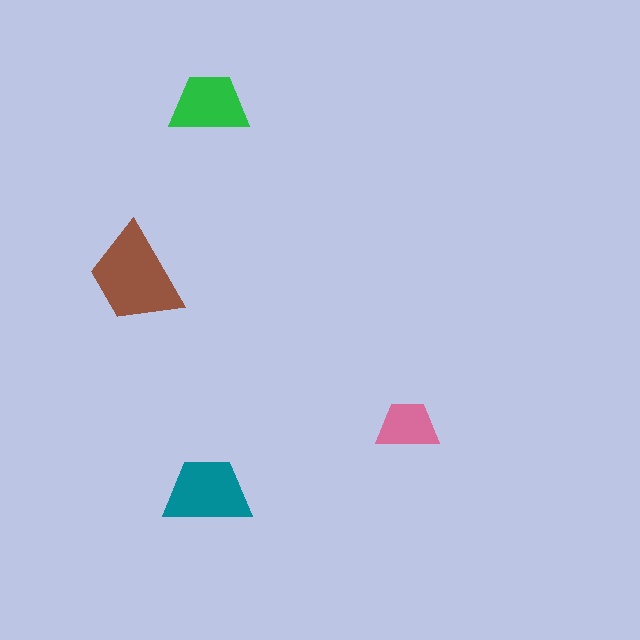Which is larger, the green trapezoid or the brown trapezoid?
The brown one.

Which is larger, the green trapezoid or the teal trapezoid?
The teal one.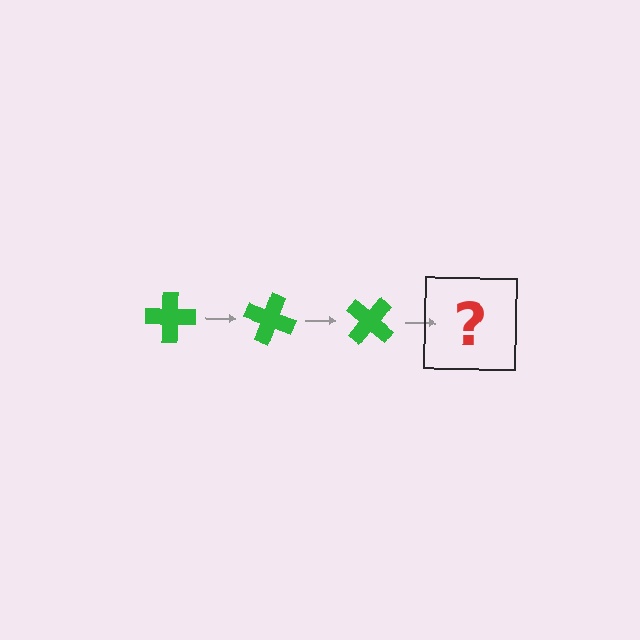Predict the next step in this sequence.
The next step is a green cross rotated 60 degrees.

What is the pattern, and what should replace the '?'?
The pattern is that the cross rotates 20 degrees each step. The '?' should be a green cross rotated 60 degrees.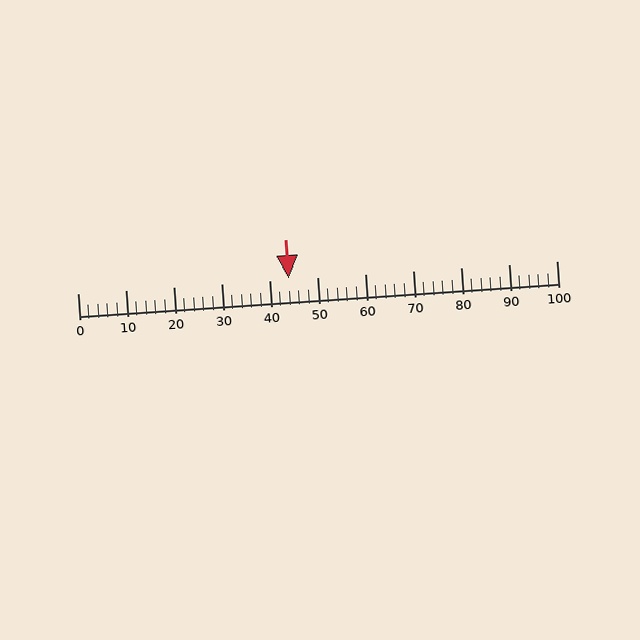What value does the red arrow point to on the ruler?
The red arrow points to approximately 44.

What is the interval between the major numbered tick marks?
The major tick marks are spaced 10 units apart.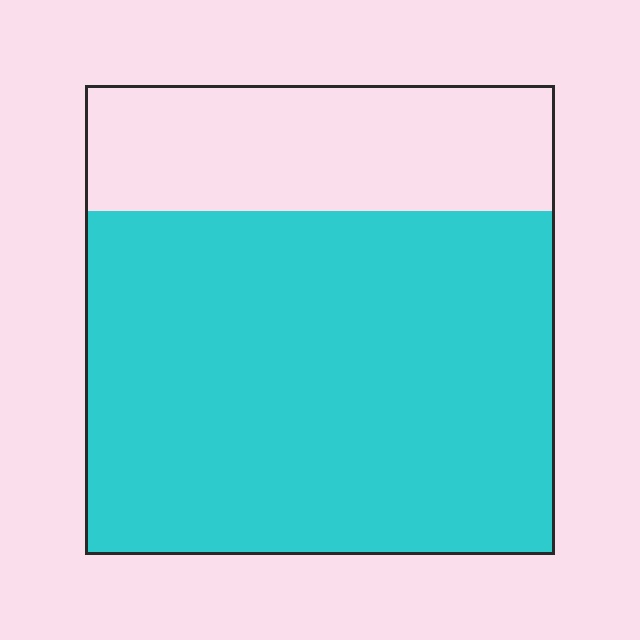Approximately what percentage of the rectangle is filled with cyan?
Approximately 75%.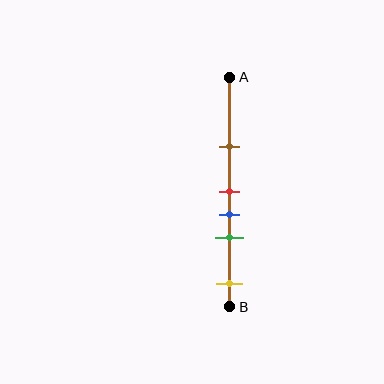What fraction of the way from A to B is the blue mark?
The blue mark is approximately 60% (0.6) of the way from A to B.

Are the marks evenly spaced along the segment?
No, the marks are not evenly spaced.